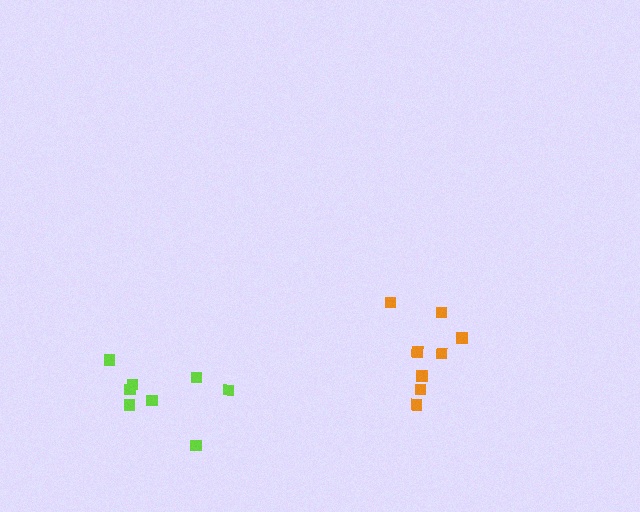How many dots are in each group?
Group 1: 8 dots, Group 2: 8 dots (16 total).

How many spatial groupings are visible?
There are 2 spatial groupings.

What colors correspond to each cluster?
The clusters are colored: orange, lime.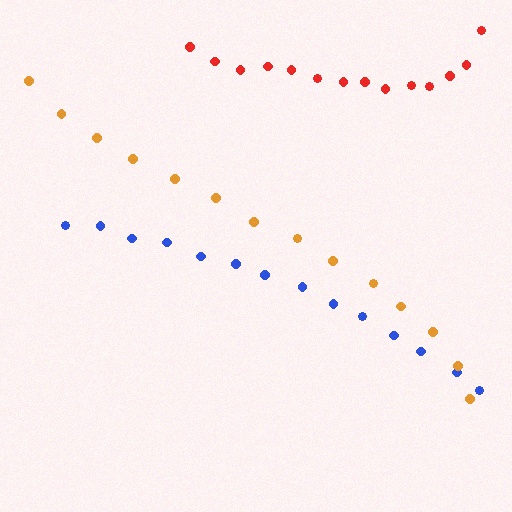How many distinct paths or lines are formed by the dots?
There are 3 distinct paths.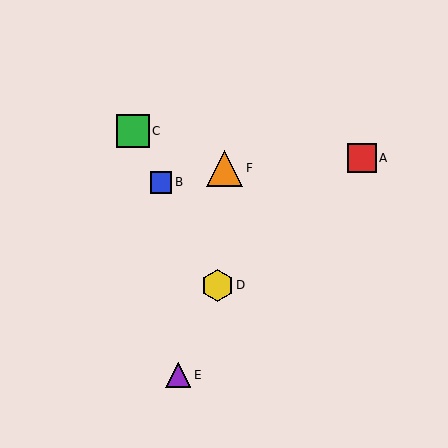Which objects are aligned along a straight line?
Objects B, C, D are aligned along a straight line.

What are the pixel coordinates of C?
Object C is at (133, 131).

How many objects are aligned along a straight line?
3 objects (B, C, D) are aligned along a straight line.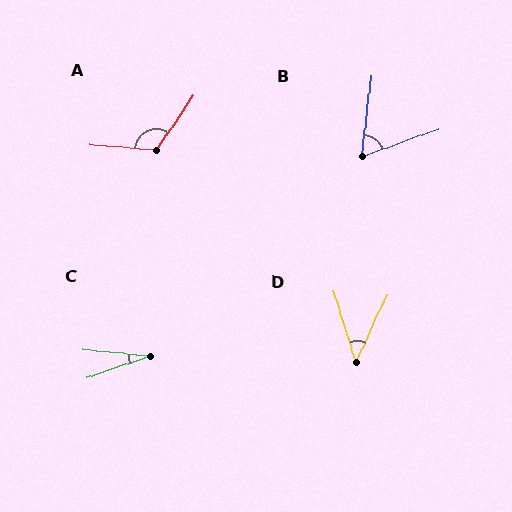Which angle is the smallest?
C, at approximately 25 degrees.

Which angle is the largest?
A, at approximately 120 degrees.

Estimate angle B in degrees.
Approximately 63 degrees.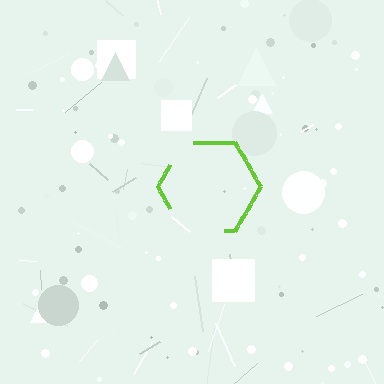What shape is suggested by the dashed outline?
The dashed outline suggests a hexagon.